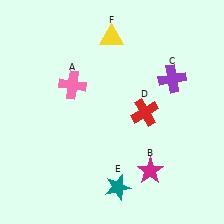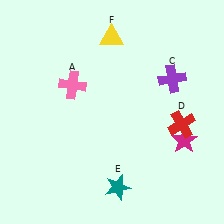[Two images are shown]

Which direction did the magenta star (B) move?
The magenta star (B) moved right.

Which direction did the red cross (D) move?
The red cross (D) moved right.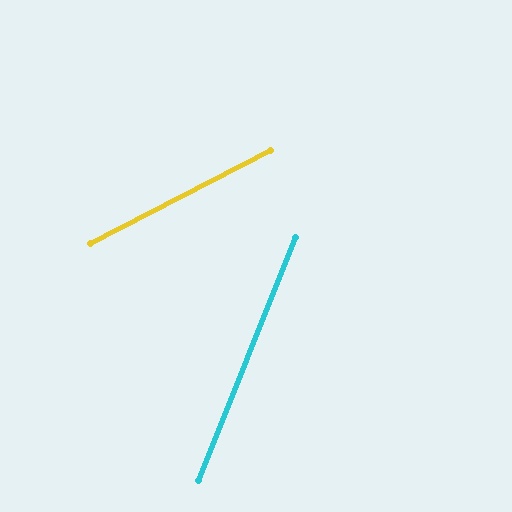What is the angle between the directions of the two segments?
Approximately 41 degrees.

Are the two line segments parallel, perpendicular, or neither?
Neither parallel nor perpendicular — they differ by about 41°.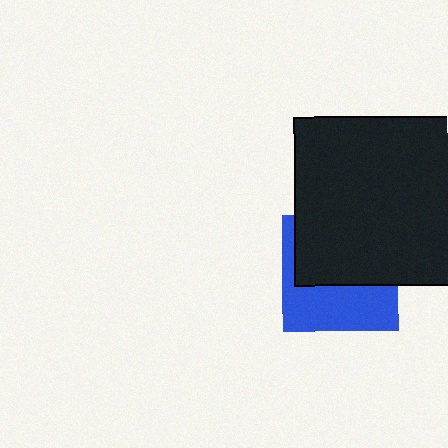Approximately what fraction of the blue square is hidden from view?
Roughly 56% of the blue square is hidden behind the black square.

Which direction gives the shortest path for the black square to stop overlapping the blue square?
Moving up gives the shortest separation.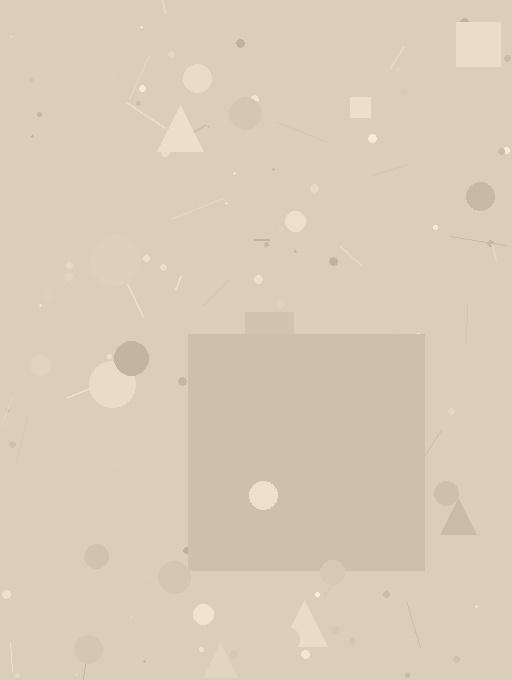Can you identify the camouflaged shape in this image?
The camouflaged shape is a square.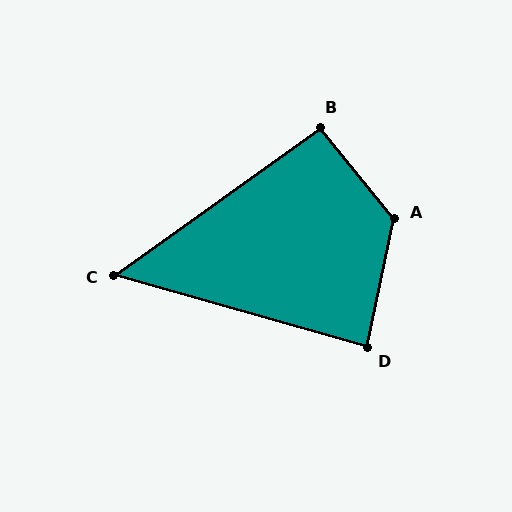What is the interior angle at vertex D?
Approximately 86 degrees (approximately right).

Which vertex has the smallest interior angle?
C, at approximately 51 degrees.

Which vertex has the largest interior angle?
A, at approximately 129 degrees.